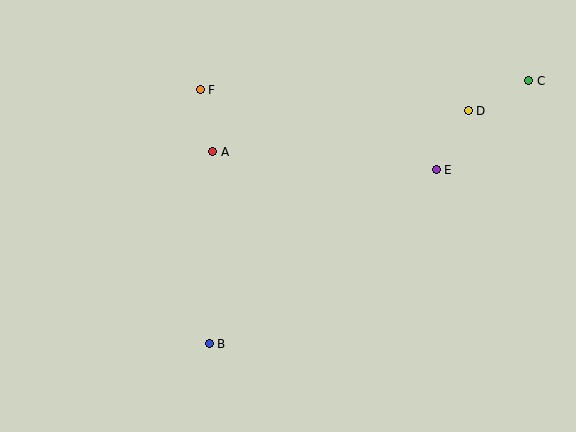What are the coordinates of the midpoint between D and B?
The midpoint between D and B is at (339, 227).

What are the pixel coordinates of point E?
Point E is at (436, 170).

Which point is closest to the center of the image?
Point A at (213, 152) is closest to the center.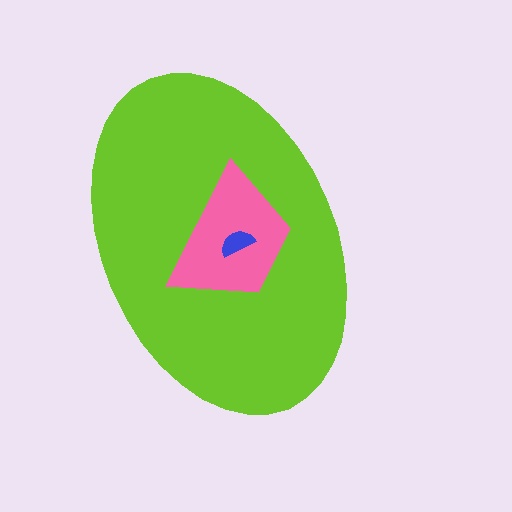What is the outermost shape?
The lime ellipse.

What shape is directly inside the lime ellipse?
The pink trapezoid.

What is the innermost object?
The blue semicircle.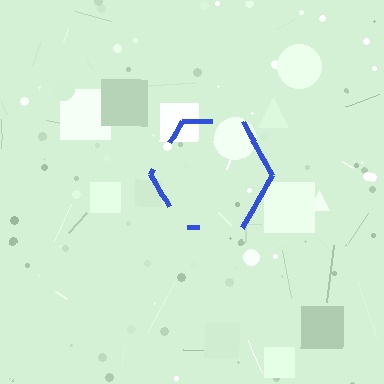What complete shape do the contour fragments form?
The contour fragments form a hexagon.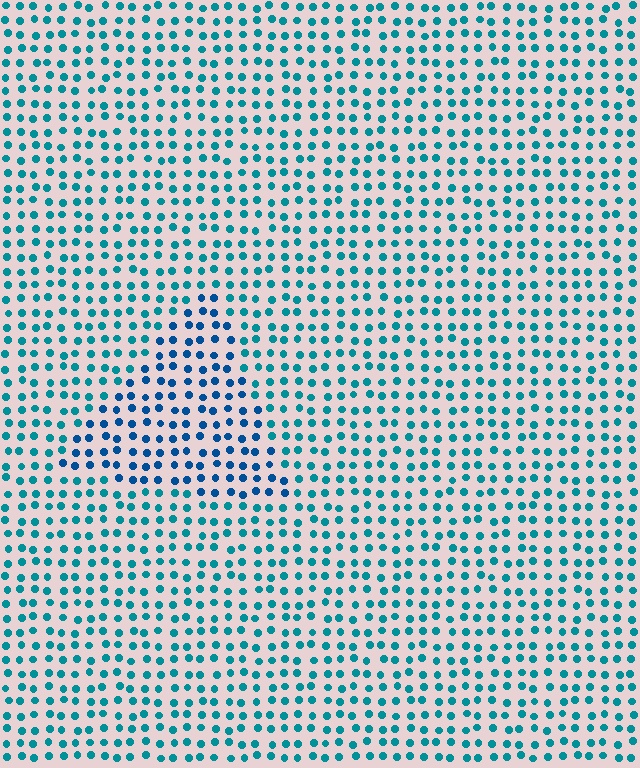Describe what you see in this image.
The image is filled with small teal elements in a uniform arrangement. A triangle-shaped region is visible where the elements are tinted to a slightly different hue, forming a subtle color boundary.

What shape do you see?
I see a triangle.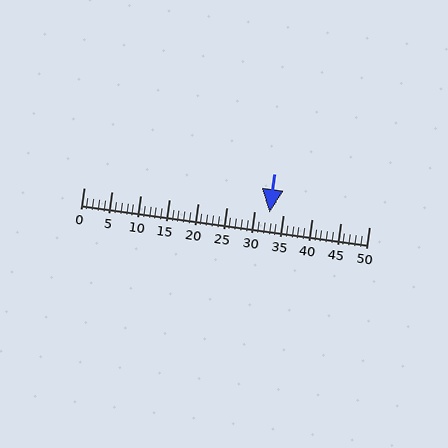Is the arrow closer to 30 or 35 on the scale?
The arrow is closer to 35.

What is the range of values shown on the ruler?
The ruler shows values from 0 to 50.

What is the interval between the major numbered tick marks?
The major tick marks are spaced 5 units apart.